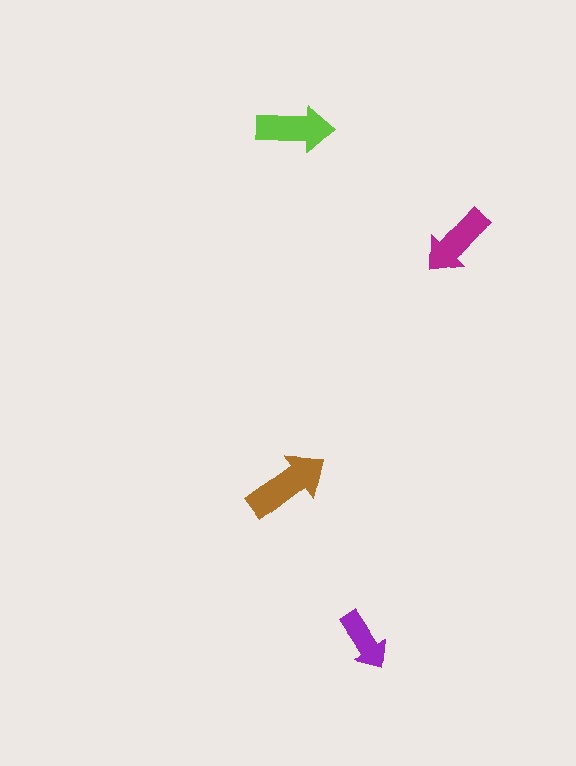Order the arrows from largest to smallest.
the brown one, the lime one, the magenta one, the purple one.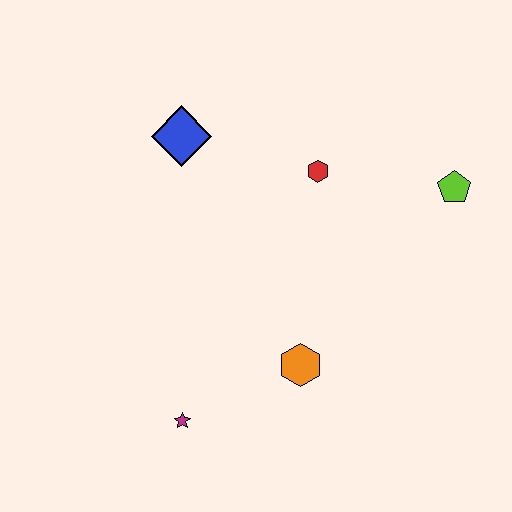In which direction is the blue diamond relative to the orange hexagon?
The blue diamond is above the orange hexagon.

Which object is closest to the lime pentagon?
The red hexagon is closest to the lime pentagon.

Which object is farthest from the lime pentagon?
The magenta star is farthest from the lime pentagon.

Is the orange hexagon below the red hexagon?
Yes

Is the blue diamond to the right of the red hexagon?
No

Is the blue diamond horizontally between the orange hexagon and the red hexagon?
No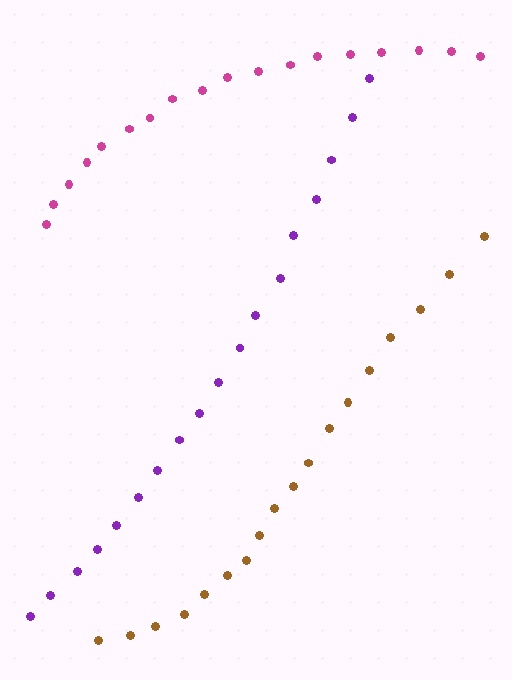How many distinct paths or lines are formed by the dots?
There are 3 distinct paths.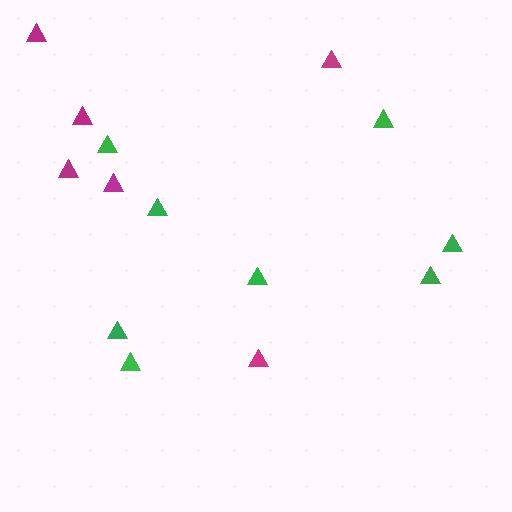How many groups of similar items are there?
There are 2 groups: one group of magenta triangles (6) and one group of green triangles (8).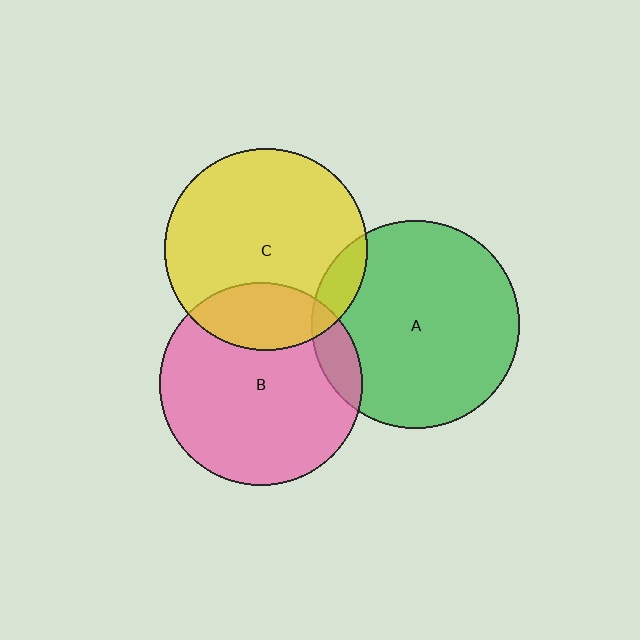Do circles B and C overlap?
Yes.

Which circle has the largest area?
Circle A (green).